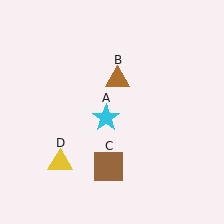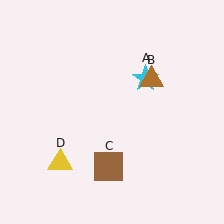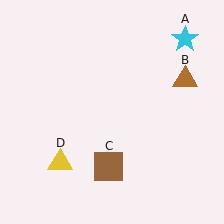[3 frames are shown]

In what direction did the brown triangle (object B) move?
The brown triangle (object B) moved right.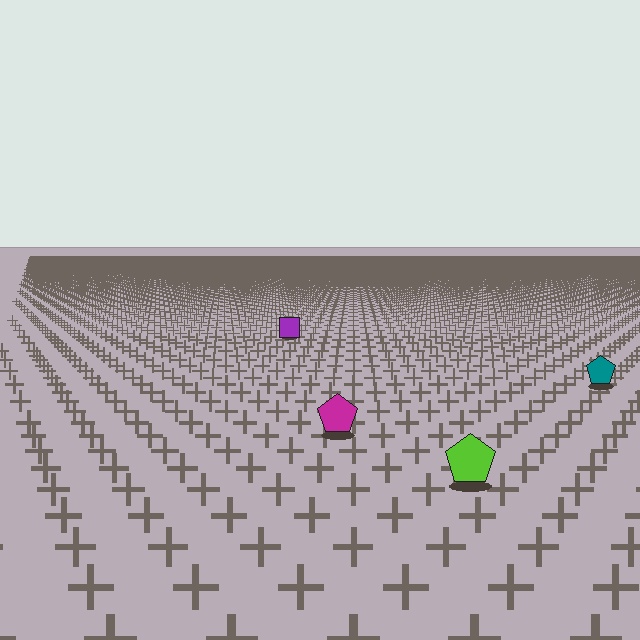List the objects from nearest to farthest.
From nearest to farthest: the lime pentagon, the magenta pentagon, the teal pentagon, the purple square.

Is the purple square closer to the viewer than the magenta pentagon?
No. The magenta pentagon is closer — you can tell from the texture gradient: the ground texture is coarser near it.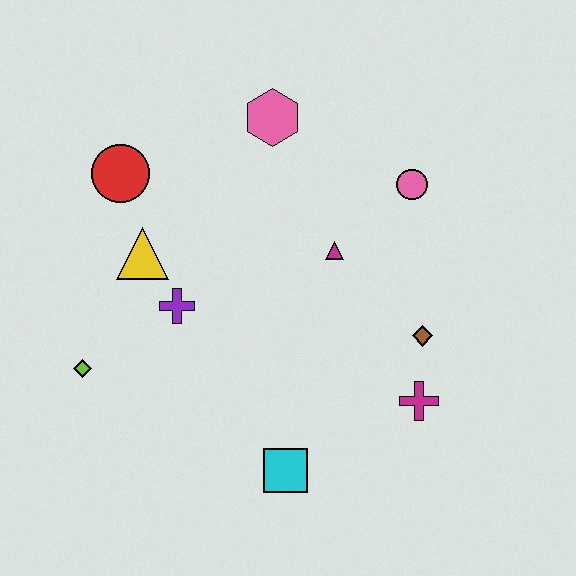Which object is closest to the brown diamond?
The magenta cross is closest to the brown diamond.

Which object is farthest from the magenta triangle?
The lime diamond is farthest from the magenta triangle.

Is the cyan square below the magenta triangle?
Yes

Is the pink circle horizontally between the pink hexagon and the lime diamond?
No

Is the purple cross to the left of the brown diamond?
Yes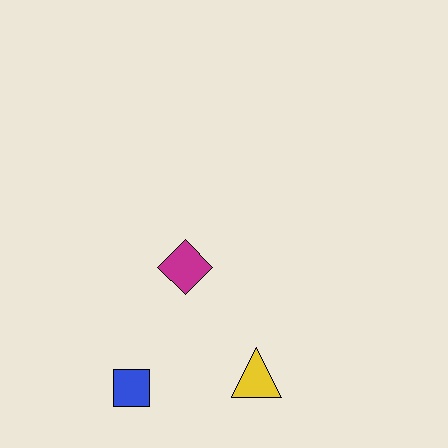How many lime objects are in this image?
There are no lime objects.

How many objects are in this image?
There are 3 objects.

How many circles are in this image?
There are no circles.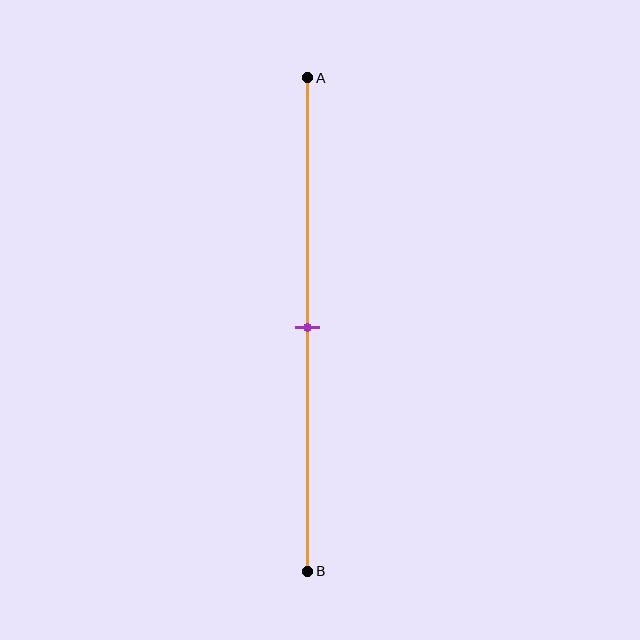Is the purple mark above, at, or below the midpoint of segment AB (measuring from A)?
The purple mark is approximately at the midpoint of segment AB.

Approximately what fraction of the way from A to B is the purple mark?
The purple mark is approximately 50% of the way from A to B.